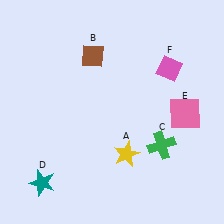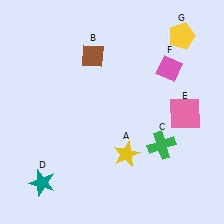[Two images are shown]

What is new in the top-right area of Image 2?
A yellow pentagon (G) was added in the top-right area of Image 2.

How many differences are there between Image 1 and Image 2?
There is 1 difference between the two images.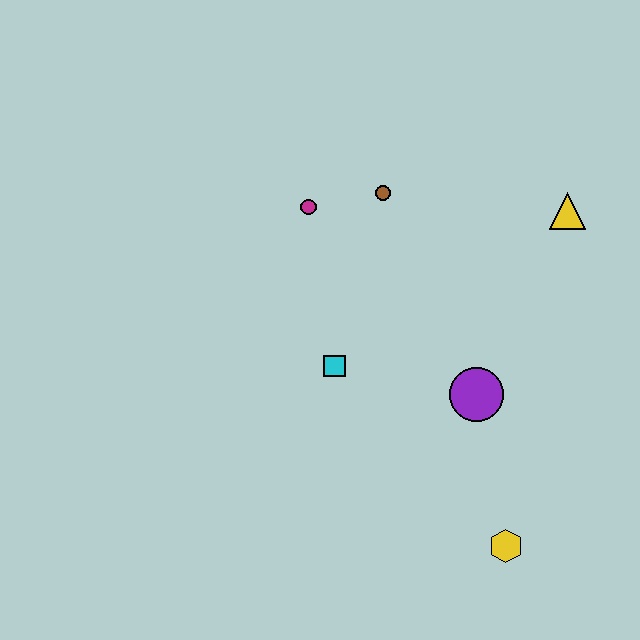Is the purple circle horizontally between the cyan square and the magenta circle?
No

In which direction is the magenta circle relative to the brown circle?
The magenta circle is to the left of the brown circle.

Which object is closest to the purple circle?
The cyan square is closest to the purple circle.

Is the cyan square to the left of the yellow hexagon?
Yes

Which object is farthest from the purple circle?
The magenta circle is farthest from the purple circle.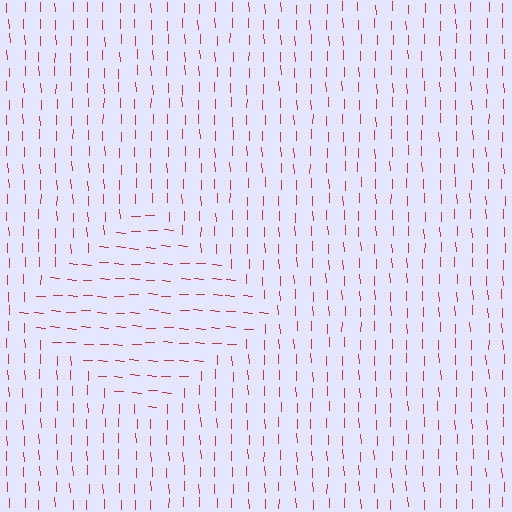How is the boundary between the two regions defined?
The boundary is defined purely by a change in line orientation (approximately 85 degrees difference). All lines are the same color and thickness.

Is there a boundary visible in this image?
Yes, there is a texture boundary formed by a change in line orientation.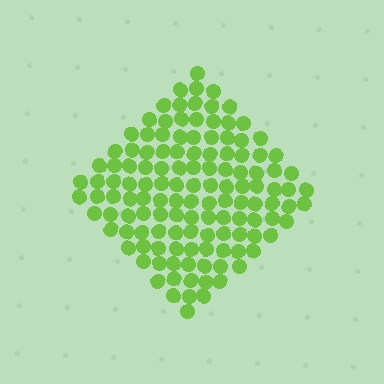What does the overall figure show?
The overall figure shows a diamond.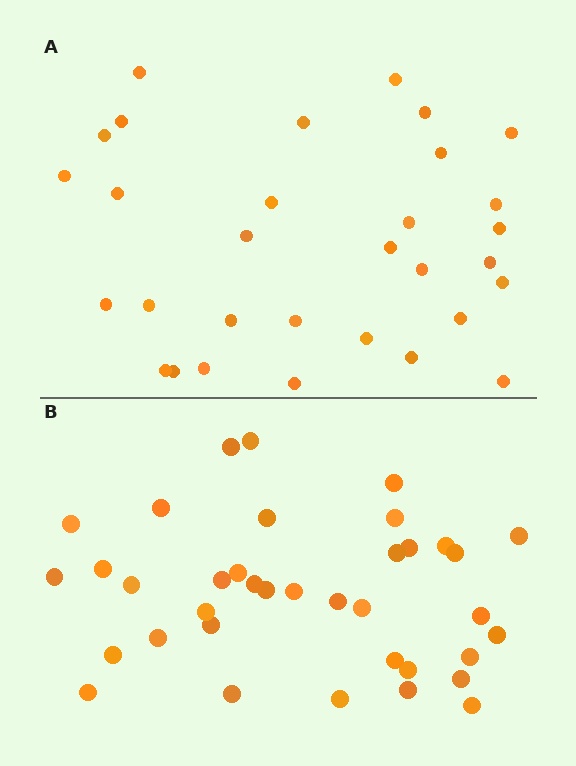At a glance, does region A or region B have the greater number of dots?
Region B (the bottom region) has more dots.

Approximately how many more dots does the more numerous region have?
Region B has about 6 more dots than region A.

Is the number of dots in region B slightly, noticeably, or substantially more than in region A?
Region B has only slightly more — the two regions are fairly close. The ratio is roughly 1.2 to 1.